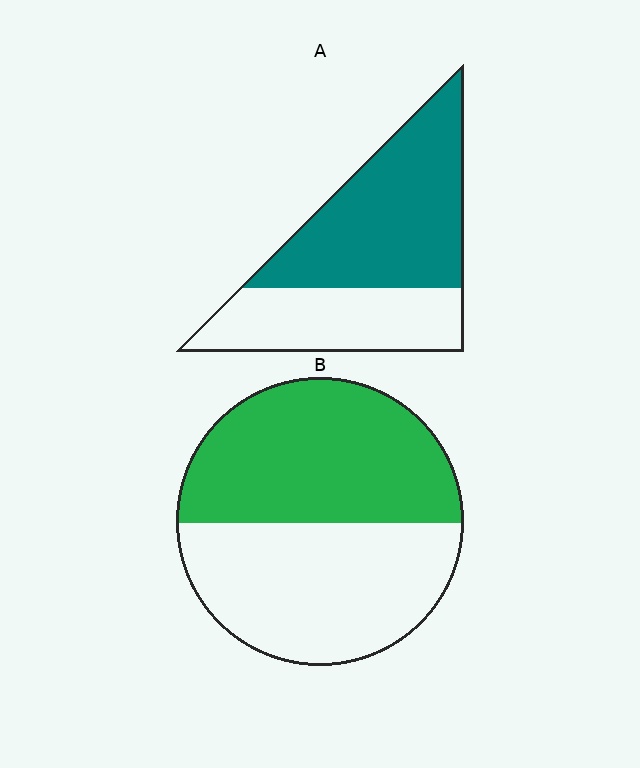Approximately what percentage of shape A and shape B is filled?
A is approximately 60% and B is approximately 50%.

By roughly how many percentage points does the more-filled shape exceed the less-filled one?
By roughly 10 percentage points (A over B).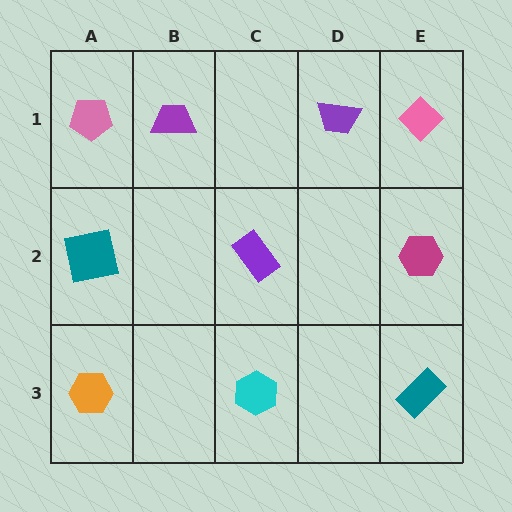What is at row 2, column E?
A magenta hexagon.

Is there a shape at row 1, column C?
No, that cell is empty.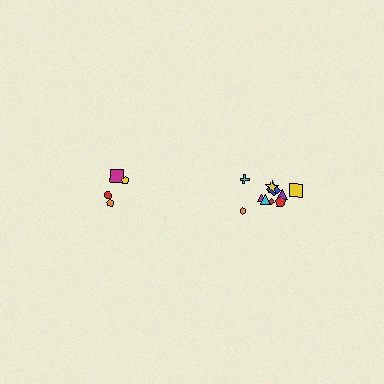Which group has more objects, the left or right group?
The right group.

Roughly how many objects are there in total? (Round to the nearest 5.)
Roughly 15 objects in total.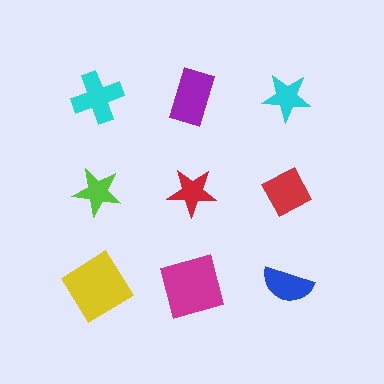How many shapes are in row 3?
3 shapes.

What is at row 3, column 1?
A yellow diamond.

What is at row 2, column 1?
A lime star.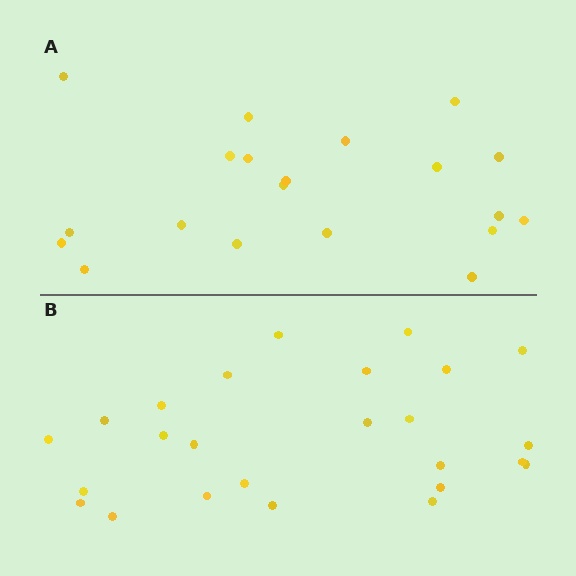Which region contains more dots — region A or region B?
Region B (the bottom region) has more dots.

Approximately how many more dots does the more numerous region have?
Region B has about 5 more dots than region A.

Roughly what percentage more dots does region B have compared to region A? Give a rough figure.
About 25% more.